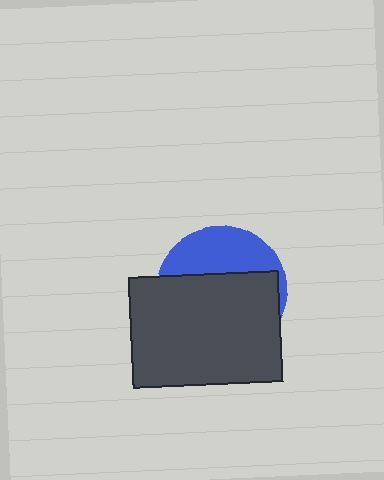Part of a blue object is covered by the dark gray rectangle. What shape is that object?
It is a circle.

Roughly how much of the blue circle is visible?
A small part of it is visible (roughly 34%).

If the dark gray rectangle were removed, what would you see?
You would see the complete blue circle.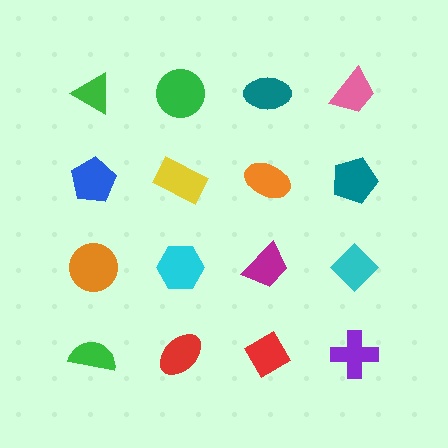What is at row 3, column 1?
An orange circle.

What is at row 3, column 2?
A cyan hexagon.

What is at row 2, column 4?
A teal pentagon.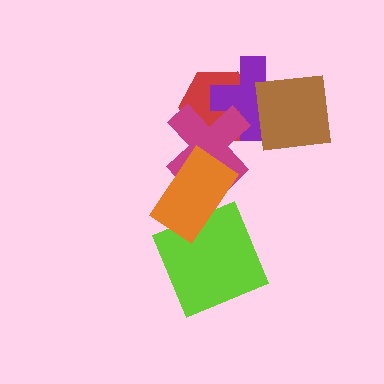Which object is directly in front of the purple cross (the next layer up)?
The brown square is directly in front of the purple cross.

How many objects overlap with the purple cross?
3 objects overlap with the purple cross.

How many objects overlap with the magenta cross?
3 objects overlap with the magenta cross.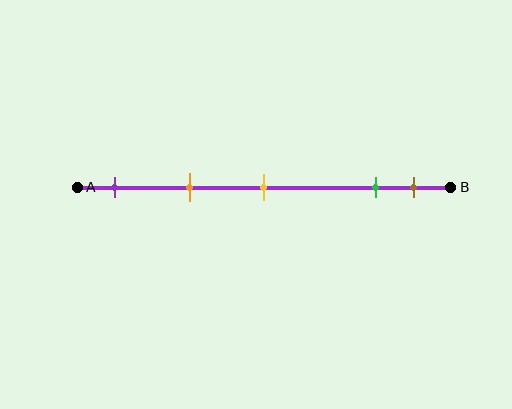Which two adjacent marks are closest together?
The green and brown marks are the closest adjacent pair.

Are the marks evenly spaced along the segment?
No, the marks are not evenly spaced.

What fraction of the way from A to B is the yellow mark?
The yellow mark is approximately 50% (0.5) of the way from A to B.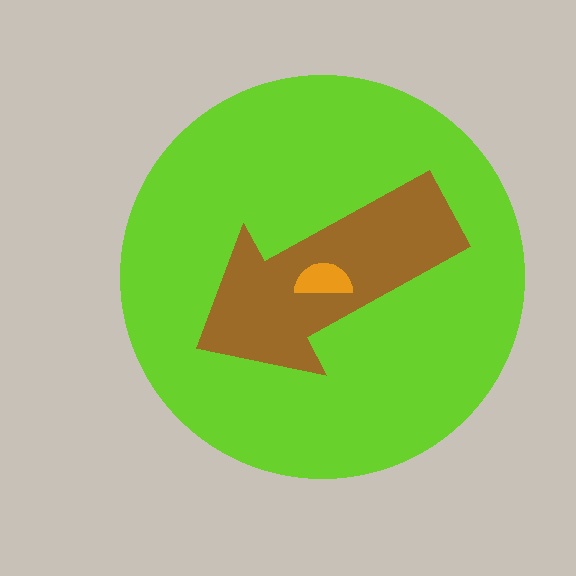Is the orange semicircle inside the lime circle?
Yes.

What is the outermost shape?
The lime circle.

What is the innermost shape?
The orange semicircle.